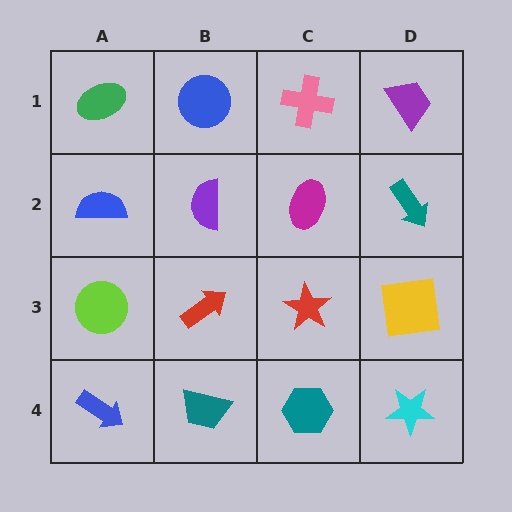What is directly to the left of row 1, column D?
A pink cross.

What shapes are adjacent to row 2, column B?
A blue circle (row 1, column B), a red arrow (row 3, column B), a blue semicircle (row 2, column A), a magenta ellipse (row 2, column C).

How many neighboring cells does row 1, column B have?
3.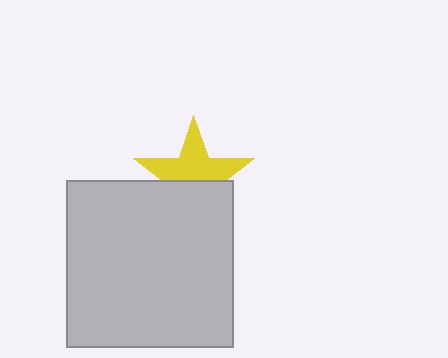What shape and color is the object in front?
The object in front is a light gray square.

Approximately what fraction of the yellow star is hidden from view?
Roughly 44% of the yellow star is hidden behind the light gray square.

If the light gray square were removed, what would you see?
You would see the complete yellow star.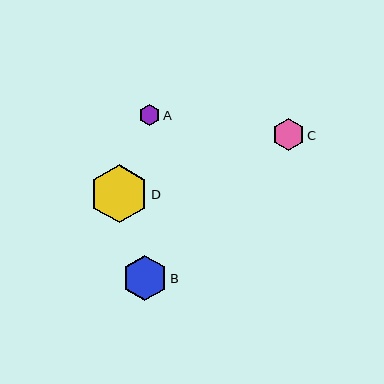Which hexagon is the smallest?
Hexagon A is the smallest with a size of approximately 21 pixels.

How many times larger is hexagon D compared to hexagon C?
Hexagon D is approximately 1.8 times the size of hexagon C.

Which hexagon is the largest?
Hexagon D is the largest with a size of approximately 58 pixels.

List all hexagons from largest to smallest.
From largest to smallest: D, B, C, A.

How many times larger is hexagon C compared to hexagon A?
Hexagon C is approximately 1.5 times the size of hexagon A.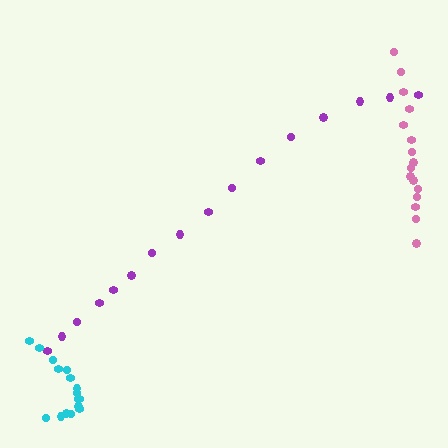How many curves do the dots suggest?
There are 3 distinct paths.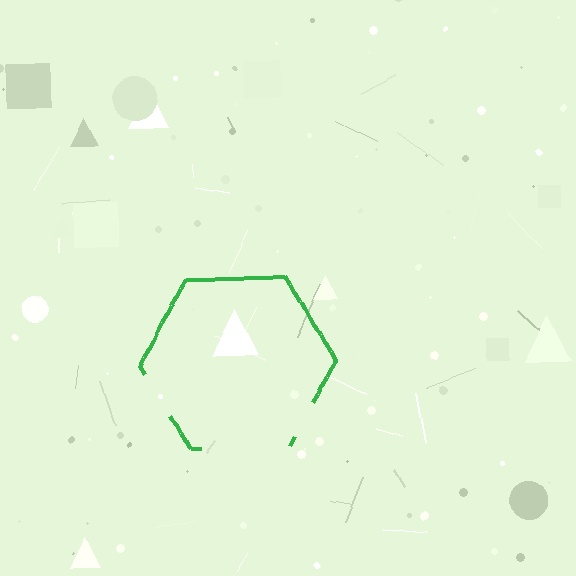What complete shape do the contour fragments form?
The contour fragments form a hexagon.